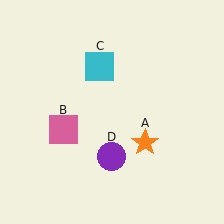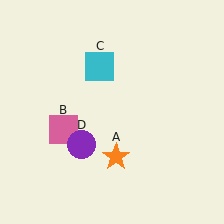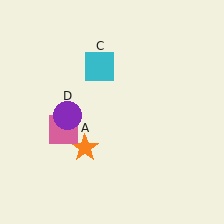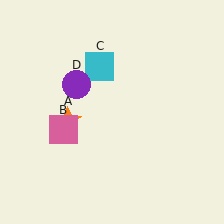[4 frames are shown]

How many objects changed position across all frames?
2 objects changed position: orange star (object A), purple circle (object D).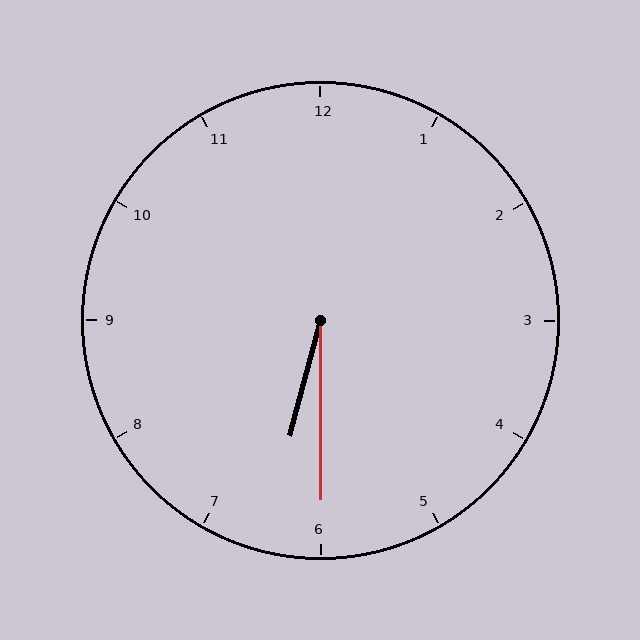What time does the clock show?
6:30.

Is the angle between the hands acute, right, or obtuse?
It is acute.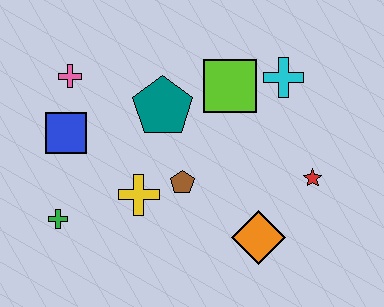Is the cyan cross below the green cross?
No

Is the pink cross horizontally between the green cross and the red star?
Yes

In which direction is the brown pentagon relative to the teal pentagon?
The brown pentagon is below the teal pentagon.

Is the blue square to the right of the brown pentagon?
No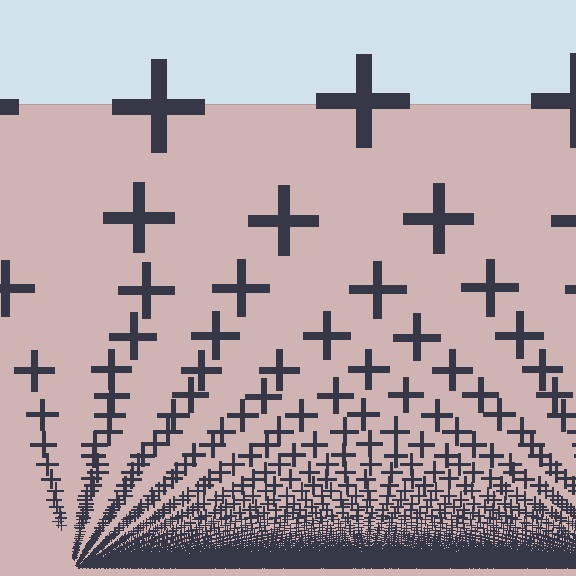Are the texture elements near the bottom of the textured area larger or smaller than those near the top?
Smaller. The gradient is inverted — elements near the bottom are smaller and denser.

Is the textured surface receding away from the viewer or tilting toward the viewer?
The surface appears to tilt toward the viewer. Texture elements get larger and sparser toward the top.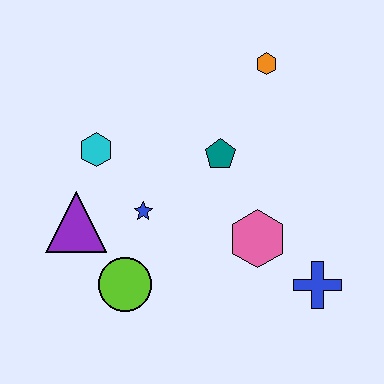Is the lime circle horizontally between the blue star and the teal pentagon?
No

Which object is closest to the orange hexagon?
The teal pentagon is closest to the orange hexagon.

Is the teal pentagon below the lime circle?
No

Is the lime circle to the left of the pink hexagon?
Yes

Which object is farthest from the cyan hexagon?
The blue cross is farthest from the cyan hexagon.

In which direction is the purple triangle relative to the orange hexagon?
The purple triangle is to the left of the orange hexagon.